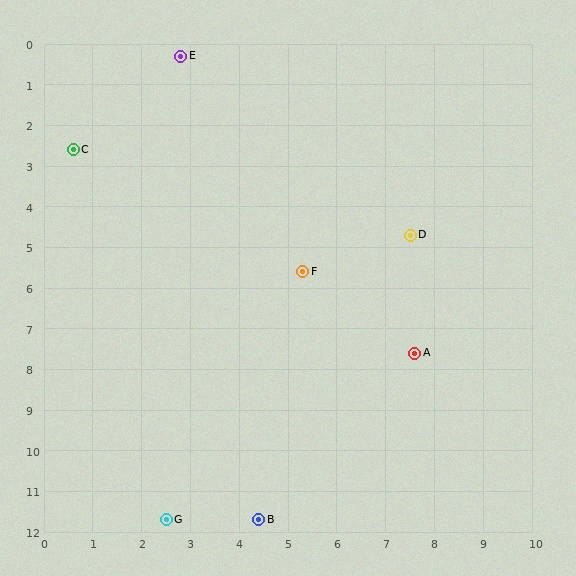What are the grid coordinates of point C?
Point C is at approximately (0.6, 2.6).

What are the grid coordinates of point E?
Point E is at approximately (2.8, 0.3).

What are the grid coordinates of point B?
Point B is at approximately (4.4, 11.7).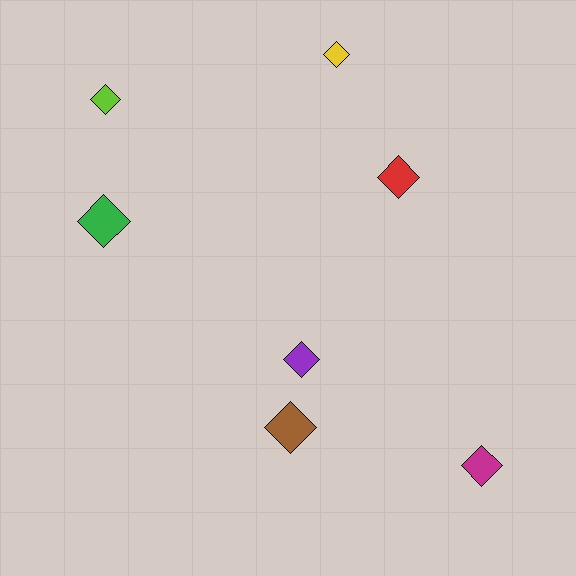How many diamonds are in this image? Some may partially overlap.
There are 7 diamonds.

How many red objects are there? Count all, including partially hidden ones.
There is 1 red object.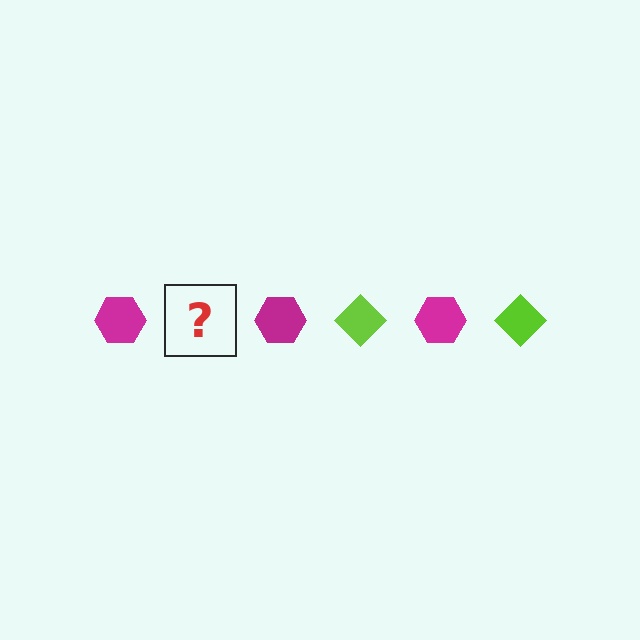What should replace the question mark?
The question mark should be replaced with a lime diamond.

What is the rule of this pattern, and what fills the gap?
The rule is that the pattern alternates between magenta hexagon and lime diamond. The gap should be filled with a lime diamond.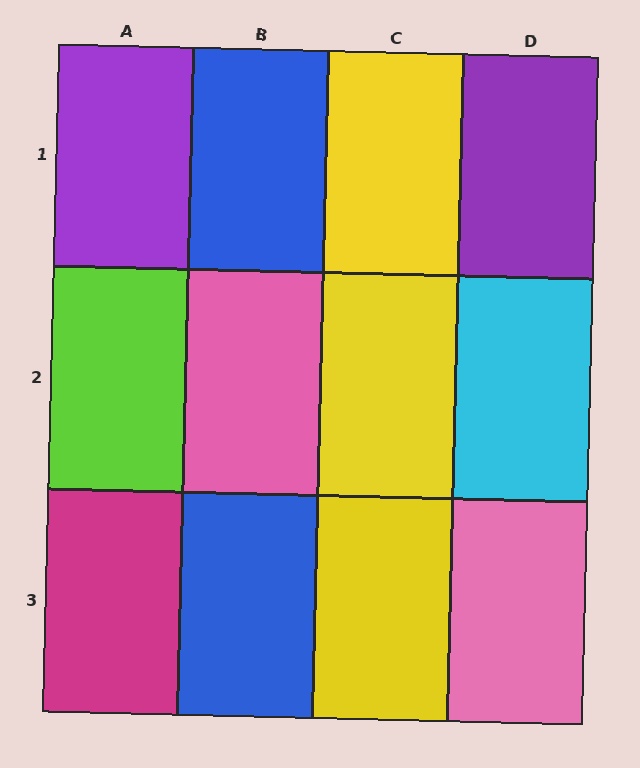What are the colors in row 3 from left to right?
Magenta, blue, yellow, pink.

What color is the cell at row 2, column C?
Yellow.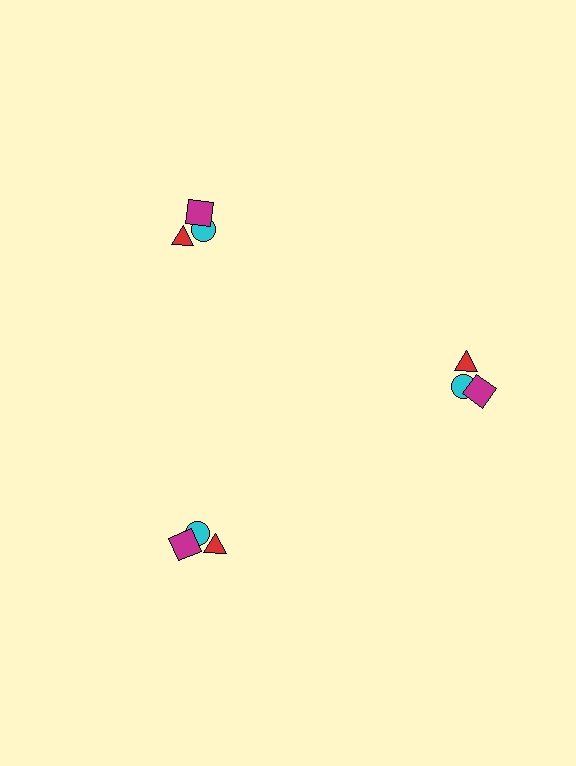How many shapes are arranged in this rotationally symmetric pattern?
There are 9 shapes, arranged in 3 groups of 3.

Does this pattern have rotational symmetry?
Yes, this pattern has 3-fold rotational symmetry. It looks the same after rotating 120 degrees around the center.